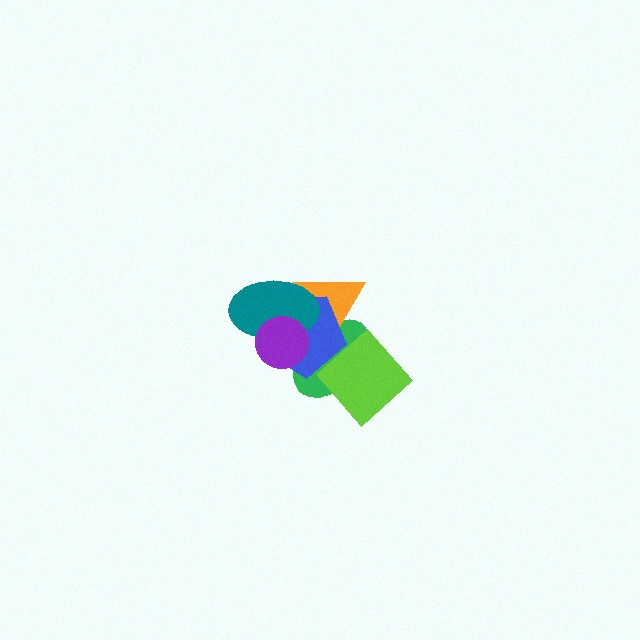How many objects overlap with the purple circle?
3 objects overlap with the purple circle.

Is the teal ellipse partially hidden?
Yes, it is partially covered by another shape.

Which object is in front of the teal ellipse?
The purple circle is in front of the teal ellipse.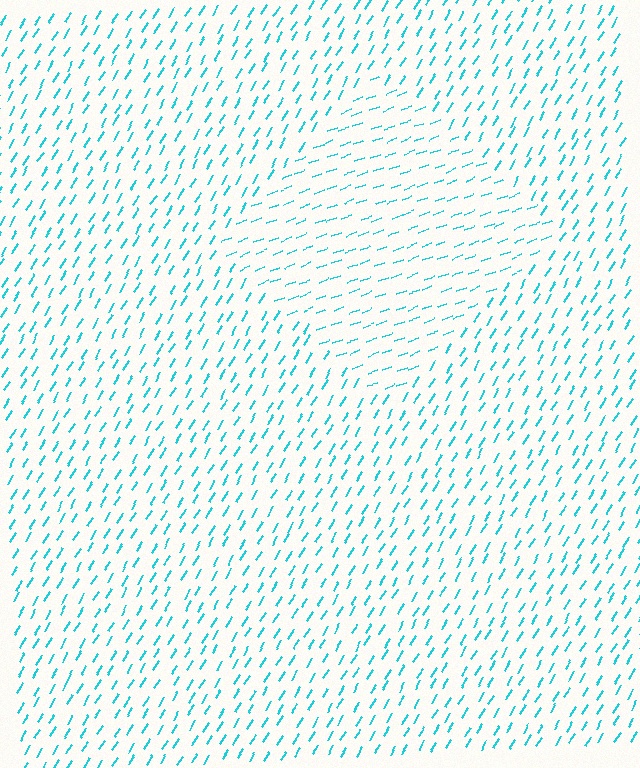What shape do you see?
I see a diamond.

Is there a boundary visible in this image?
Yes, there is a texture boundary formed by a change in line orientation.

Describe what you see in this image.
The image is filled with small cyan line segments. A diamond region in the image has lines oriented differently from the surrounding lines, creating a visible texture boundary.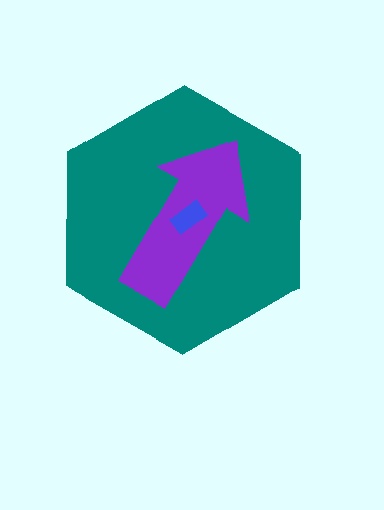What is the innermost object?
The blue rectangle.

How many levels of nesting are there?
3.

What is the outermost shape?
The teal hexagon.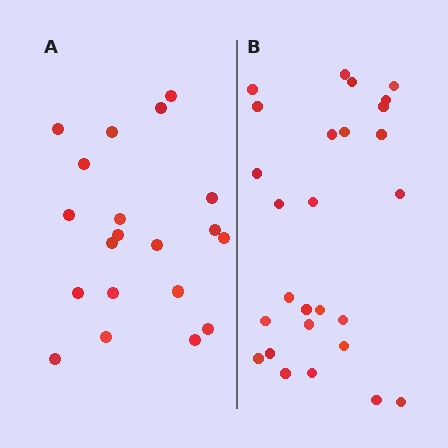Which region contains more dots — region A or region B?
Region B (the right region) has more dots.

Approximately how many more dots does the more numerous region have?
Region B has roughly 8 or so more dots than region A.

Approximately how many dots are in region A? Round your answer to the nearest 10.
About 20 dots.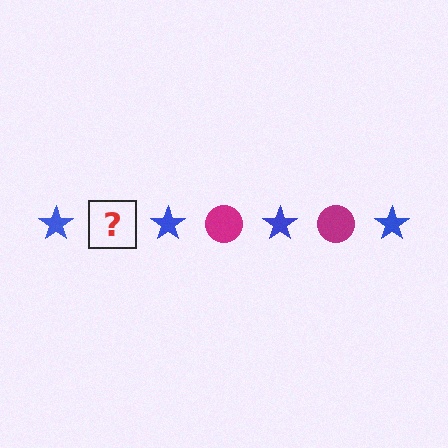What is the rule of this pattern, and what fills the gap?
The rule is that the pattern alternates between blue star and magenta circle. The gap should be filled with a magenta circle.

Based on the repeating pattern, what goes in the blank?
The blank should be a magenta circle.